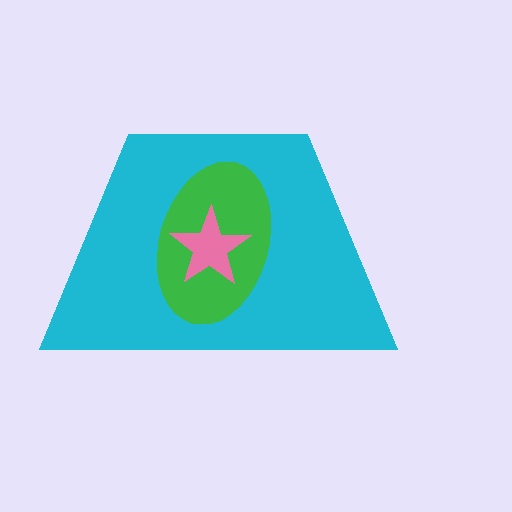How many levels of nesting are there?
3.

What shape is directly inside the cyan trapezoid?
The green ellipse.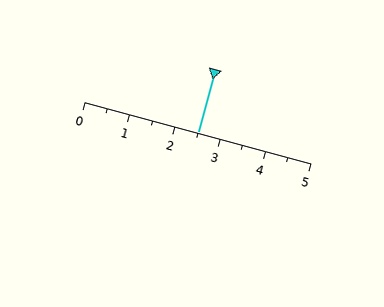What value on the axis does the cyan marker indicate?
The marker indicates approximately 2.5.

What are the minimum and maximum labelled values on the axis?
The axis runs from 0 to 5.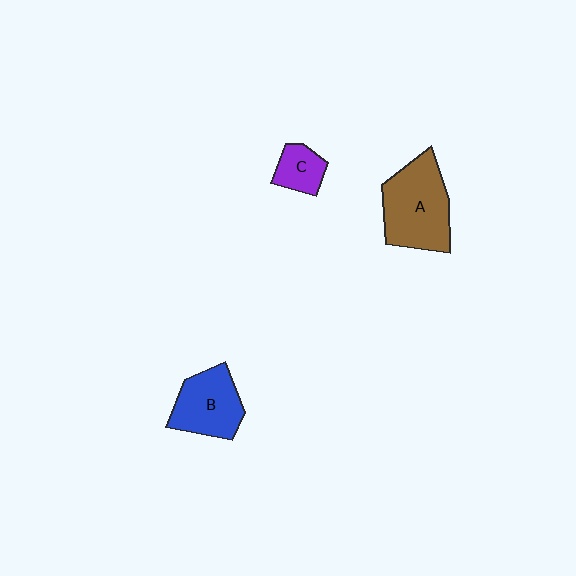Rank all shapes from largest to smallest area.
From largest to smallest: A (brown), B (blue), C (purple).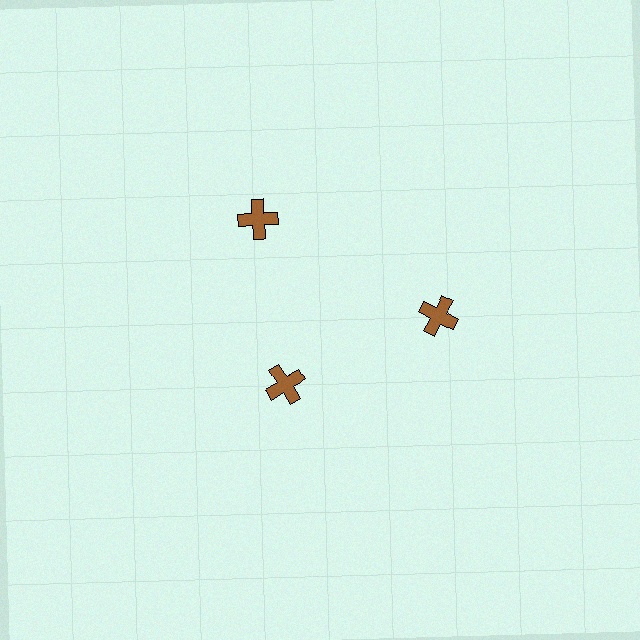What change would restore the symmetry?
The symmetry would be restored by moving it outward, back onto the ring so that all 3 crosses sit at equal angles and equal distance from the center.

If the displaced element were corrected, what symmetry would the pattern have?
It would have 3-fold rotational symmetry — the pattern would map onto itself every 120 degrees.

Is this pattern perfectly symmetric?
No. The 3 brown crosses are arranged in a ring, but one element near the 7 o'clock position is pulled inward toward the center, breaking the 3-fold rotational symmetry.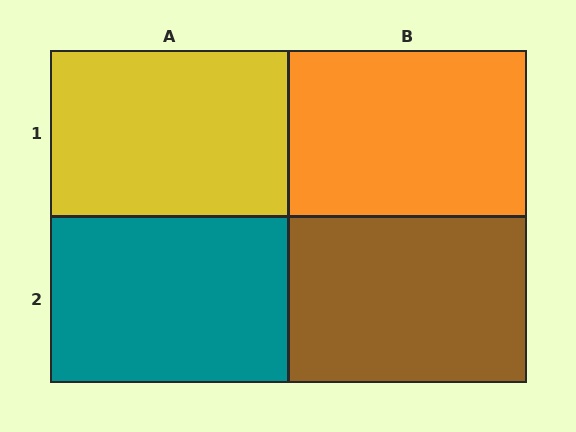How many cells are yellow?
1 cell is yellow.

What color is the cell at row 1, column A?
Yellow.